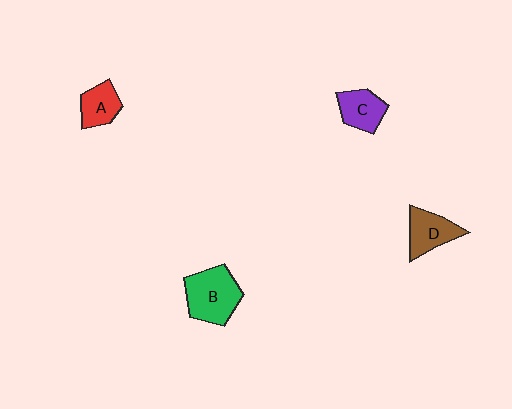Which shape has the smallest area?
Shape A (red).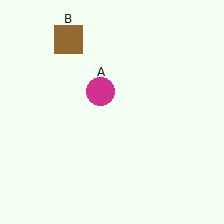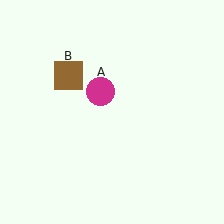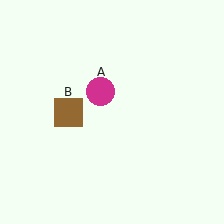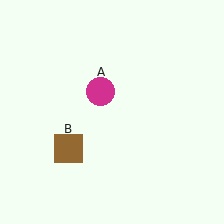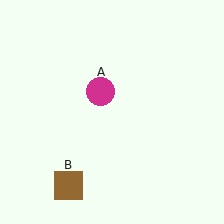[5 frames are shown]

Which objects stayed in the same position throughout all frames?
Magenta circle (object A) remained stationary.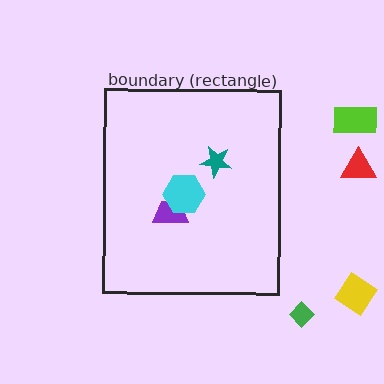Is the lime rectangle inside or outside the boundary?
Outside.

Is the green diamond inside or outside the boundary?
Outside.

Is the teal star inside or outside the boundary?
Inside.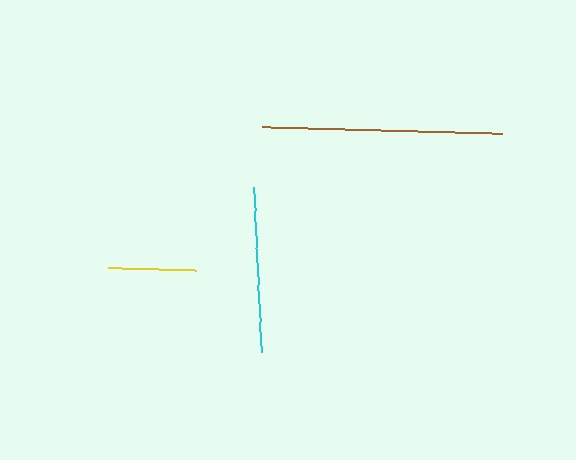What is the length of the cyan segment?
The cyan segment is approximately 165 pixels long.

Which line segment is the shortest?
The yellow line is the shortest at approximately 89 pixels.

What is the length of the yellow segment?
The yellow segment is approximately 89 pixels long.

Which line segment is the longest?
The brown line is the longest at approximately 240 pixels.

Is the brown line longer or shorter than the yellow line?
The brown line is longer than the yellow line.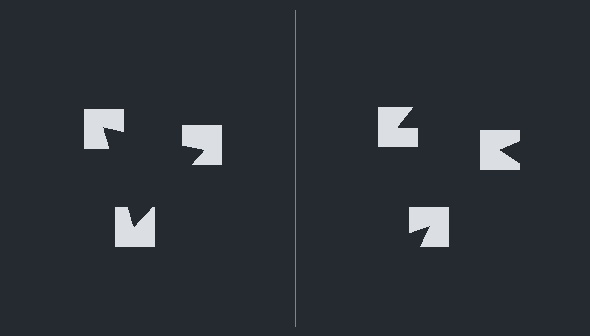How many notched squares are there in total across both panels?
6 — 3 on each side.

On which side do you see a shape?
An illusory triangle appears on the left side. On the right side the wedge cuts are rotated, so no coherent shape forms.